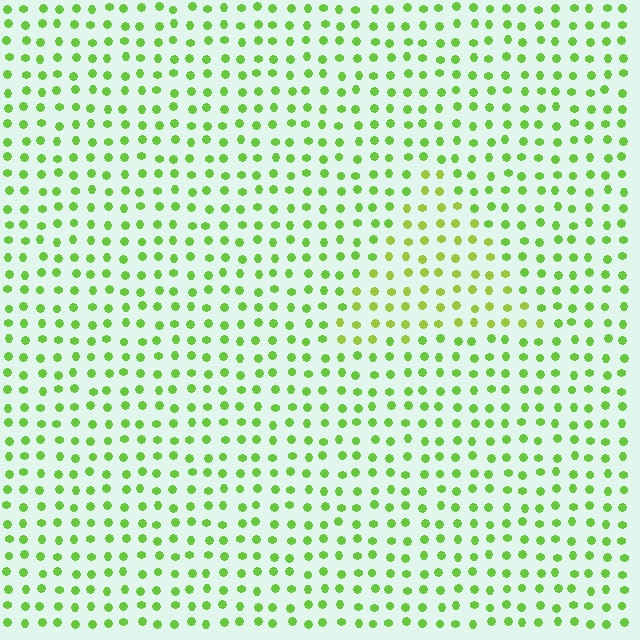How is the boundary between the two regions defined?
The boundary is defined purely by a slight shift in hue (about 21 degrees). Spacing, size, and orientation are identical on both sides.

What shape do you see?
I see a triangle.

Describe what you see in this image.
The image is filled with small lime elements in a uniform arrangement. A triangle-shaped region is visible where the elements are tinted to a slightly different hue, forming a subtle color boundary.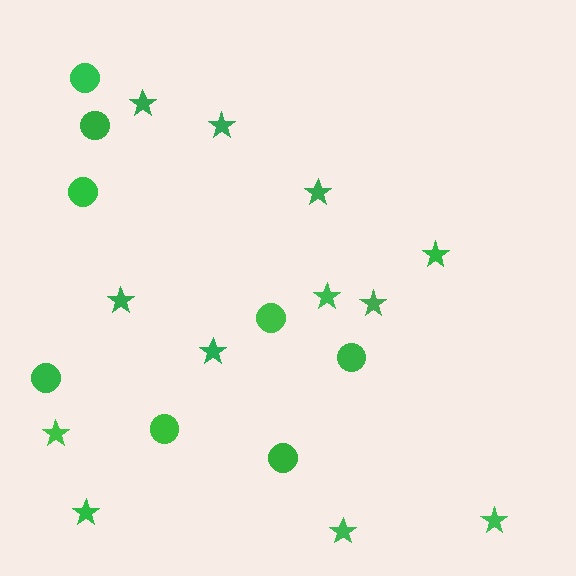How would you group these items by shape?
There are 2 groups: one group of circles (8) and one group of stars (12).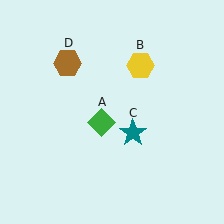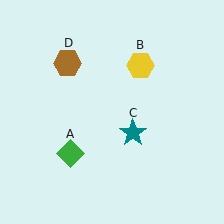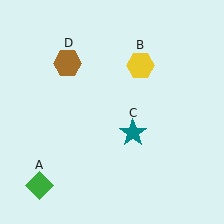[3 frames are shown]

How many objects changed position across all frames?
1 object changed position: green diamond (object A).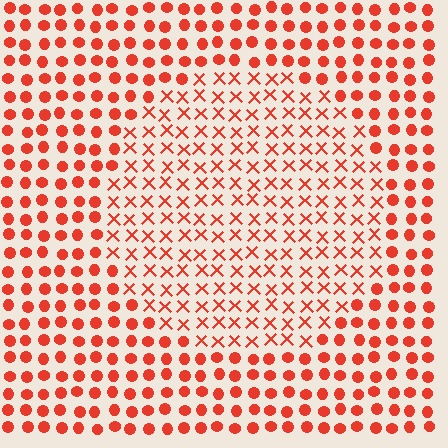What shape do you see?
I see a circle.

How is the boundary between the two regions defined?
The boundary is defined by a change in element shape: X marks inside vs. circles outside. All elements share the same color and spacing.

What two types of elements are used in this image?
The image uses X marks inside the circle region and circles outside it.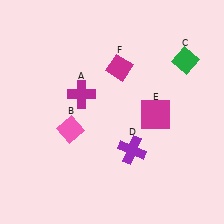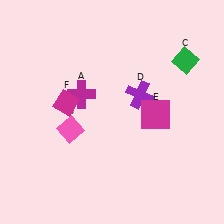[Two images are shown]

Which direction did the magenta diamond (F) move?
The magenta diamond (F) moved left.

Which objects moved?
The objects that moved are: the purple cross (D), the magenta diamond (F).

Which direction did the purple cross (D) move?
The purple cross (D) moved up.